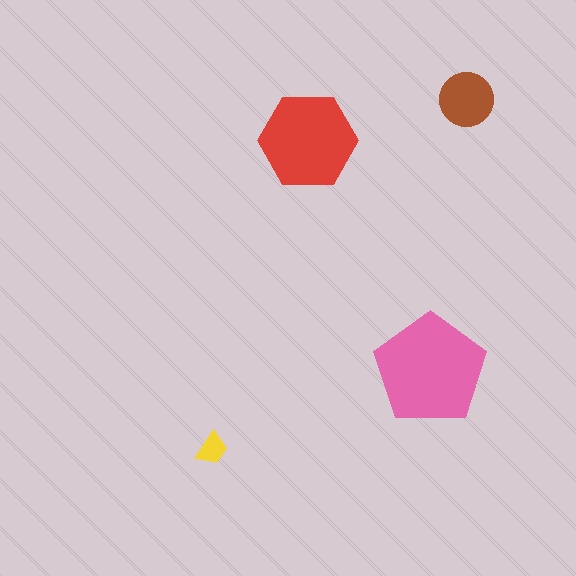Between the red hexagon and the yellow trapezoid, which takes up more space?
The red hexagon.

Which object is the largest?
The pink pentagon.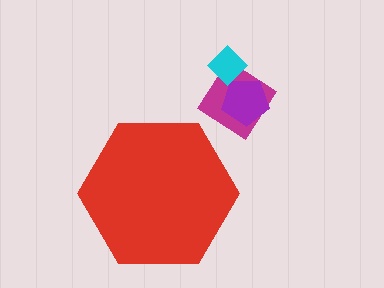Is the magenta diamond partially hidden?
No, the magenta diamond is fully visible.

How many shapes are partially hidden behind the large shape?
0 shapes are partially hidden.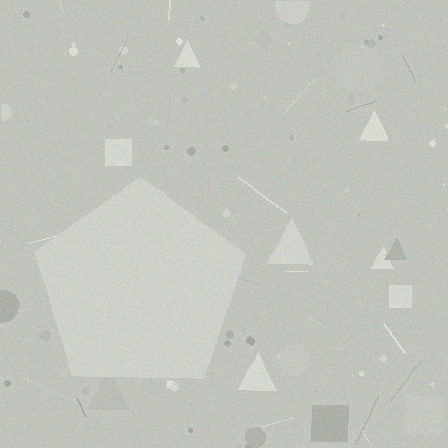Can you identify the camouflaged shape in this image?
The camouflaged shape is a pentagon.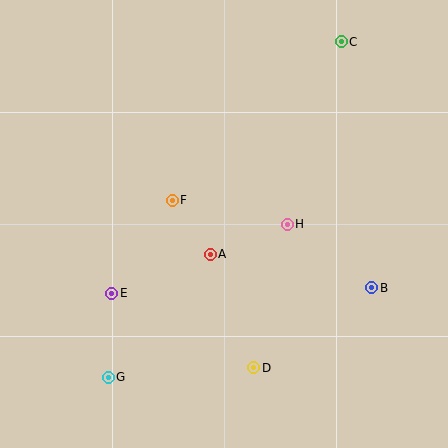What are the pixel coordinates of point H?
Point H is at (287, 224).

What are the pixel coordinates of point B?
Point B is at (372, 288).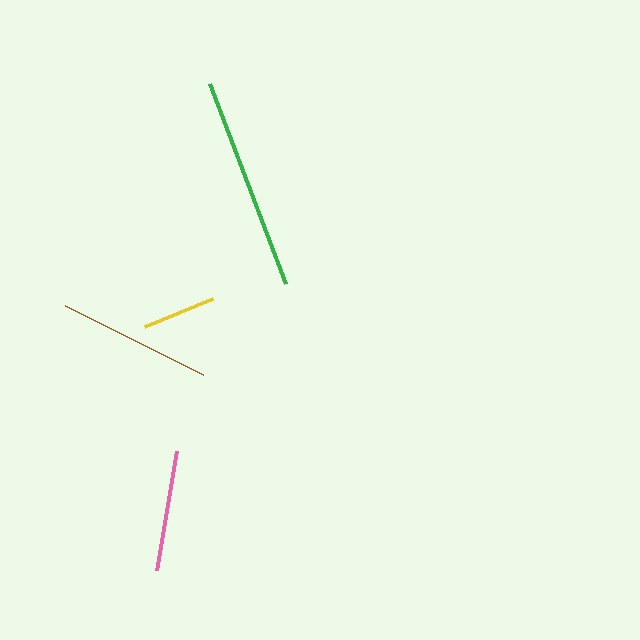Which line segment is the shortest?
The yellow line is the shortest at approximately 74 pixels.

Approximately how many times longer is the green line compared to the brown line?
The green line is approximately 1.4 times the length of the brown line.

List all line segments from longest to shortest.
From longest to shortest: green, brown, pink, yellow.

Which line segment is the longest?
The green line is the longest at approximately 214 pixels.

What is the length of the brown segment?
The brown segment is approximately 154 pixels long.